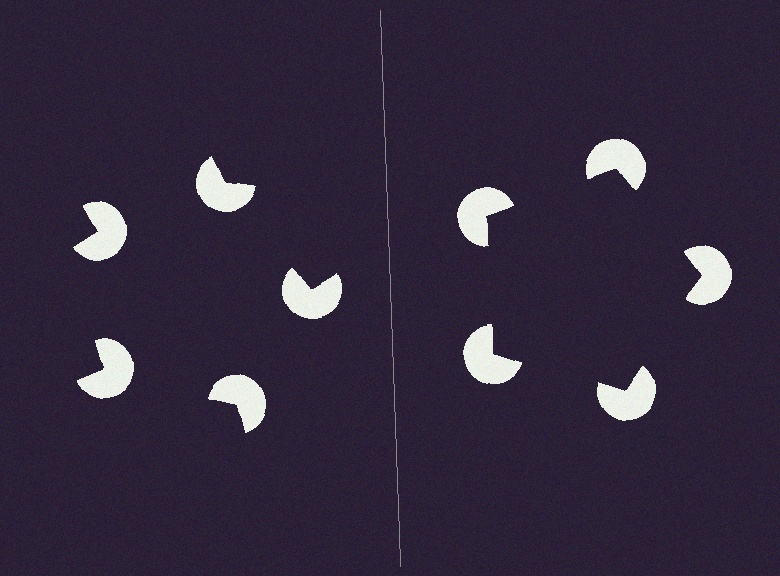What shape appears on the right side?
An illusory pentagon.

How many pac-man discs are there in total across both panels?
10 — 5 on each side.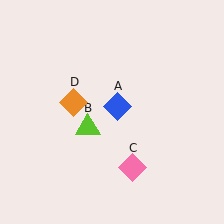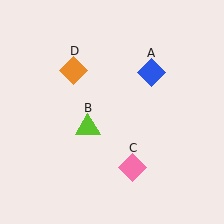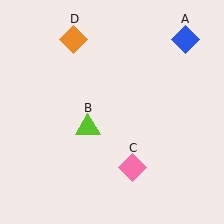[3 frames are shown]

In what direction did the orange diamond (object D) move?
The orange diamond (object D) moved up.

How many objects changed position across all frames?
2 objects changed position: blue diamond (object A), orange diamond (object D).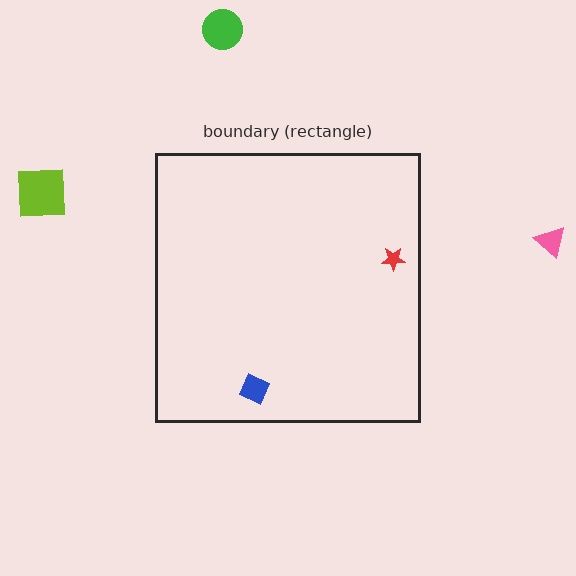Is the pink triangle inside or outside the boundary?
Outside.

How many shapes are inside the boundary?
2 inside, 3 outside.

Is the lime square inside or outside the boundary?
Outside.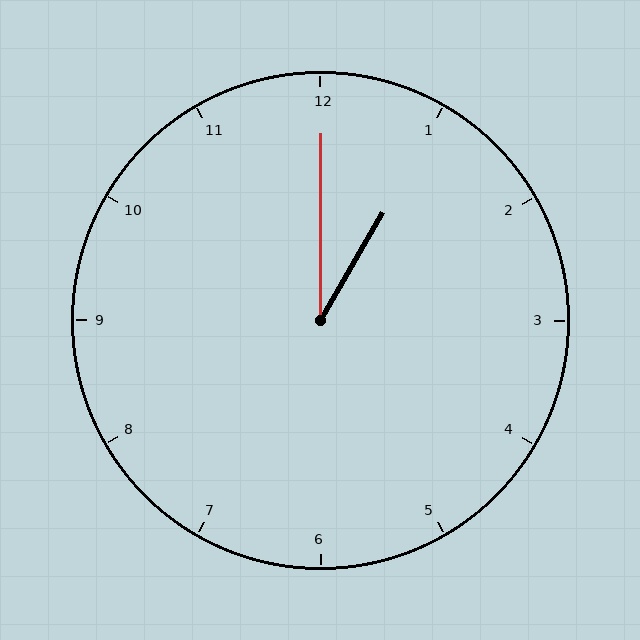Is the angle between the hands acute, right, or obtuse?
It is acute.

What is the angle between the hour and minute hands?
Approximately 30 degrees.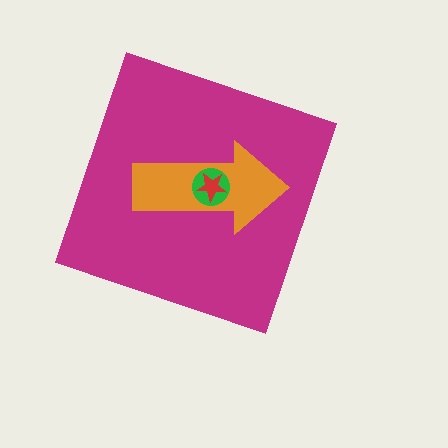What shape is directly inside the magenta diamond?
The orange arrow.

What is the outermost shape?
The magenta diamond.